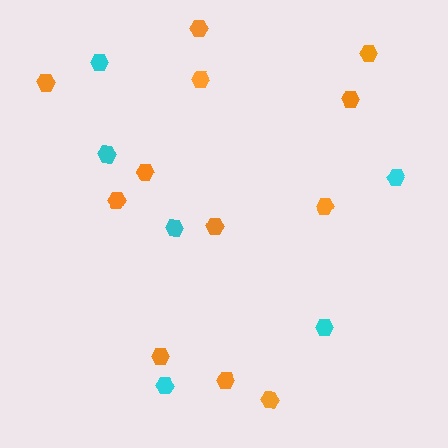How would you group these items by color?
There are 2 groups: one group of orange hexagons (12) and one group of cyan hexagons (6).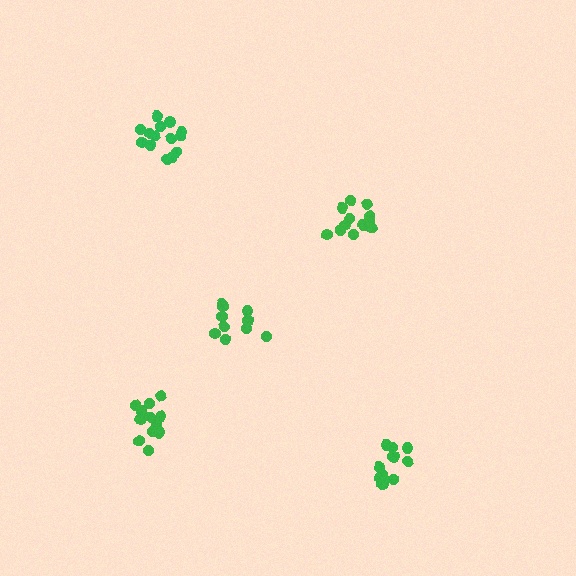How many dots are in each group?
Group 1: 13 dots, Group 2: 13 dots, Group 3: 14 dots, Group 4: 13 dots, Group 5: 10 dots (63 total).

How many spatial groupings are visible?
There are 5 spatial groupings.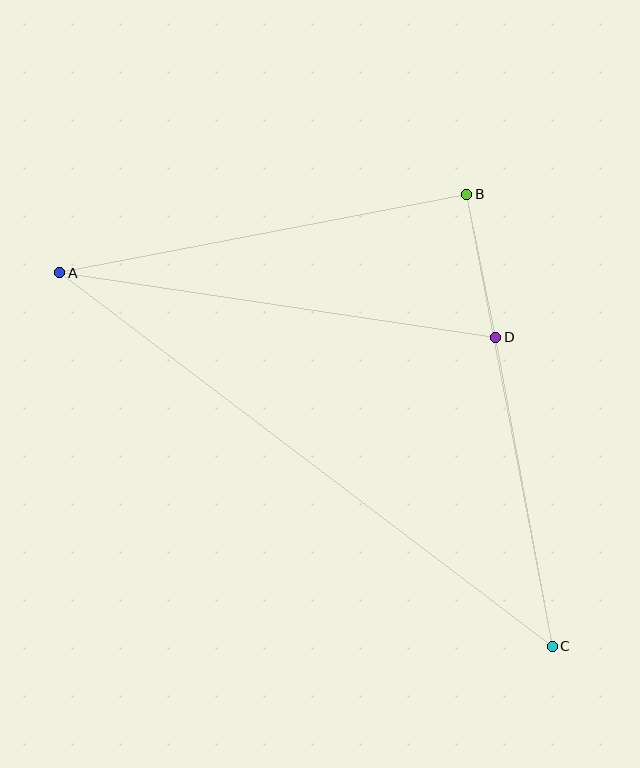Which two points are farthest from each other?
Points A and C are farthest from each other.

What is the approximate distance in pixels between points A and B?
The distance between A and B is approximately 415 pixels.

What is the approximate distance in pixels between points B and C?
The distance between B and C is approximately 460 pixels.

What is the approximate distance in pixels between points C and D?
The distance between C and D is approximately 314 pixels.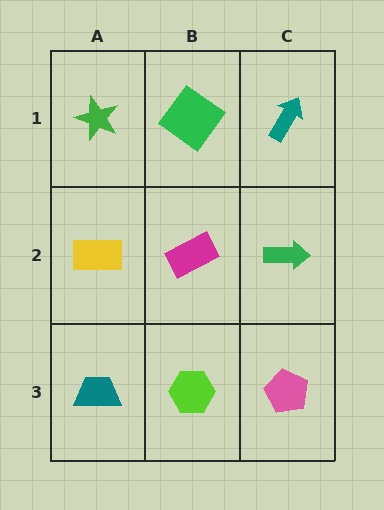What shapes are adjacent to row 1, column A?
A yellow rectangle (row 2, column A), a green diamond (row 1, column B).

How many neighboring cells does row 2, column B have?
4.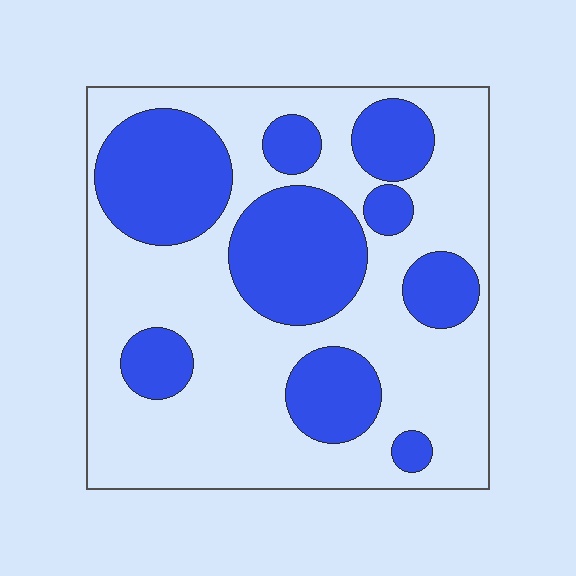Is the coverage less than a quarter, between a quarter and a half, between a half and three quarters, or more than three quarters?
Between a quarter and a half.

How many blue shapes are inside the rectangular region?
9.